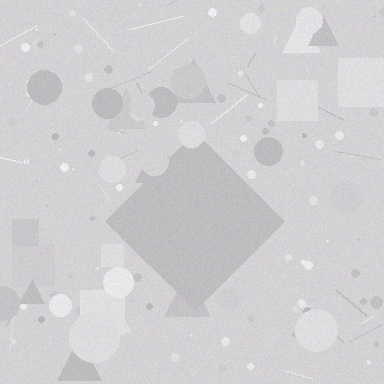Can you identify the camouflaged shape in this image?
The camouflaged shape is a diamond.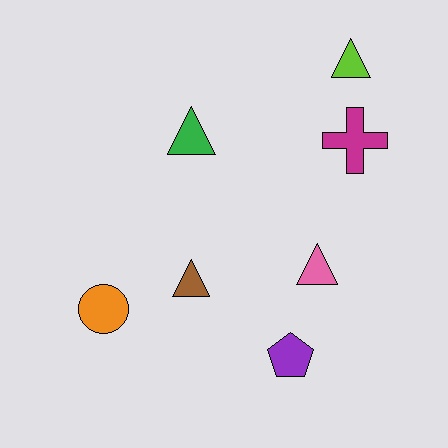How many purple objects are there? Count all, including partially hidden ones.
There is 1 purple object.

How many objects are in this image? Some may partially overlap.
There are 7 objects.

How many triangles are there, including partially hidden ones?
There are 4 triangles.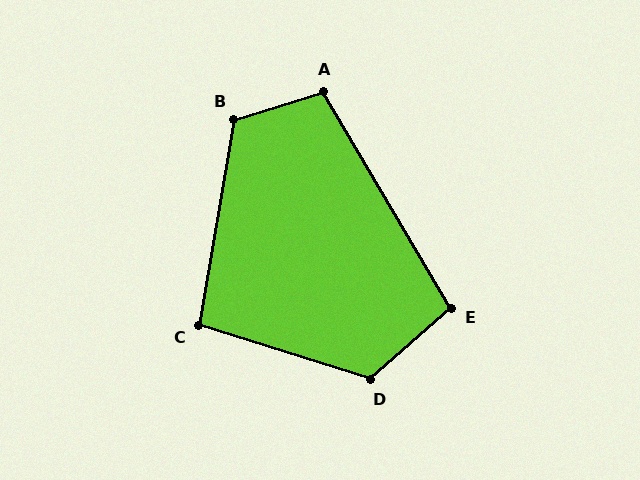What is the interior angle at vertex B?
Approximately 117 degrees (obtuse).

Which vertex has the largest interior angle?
D, at approximately 121 degrees.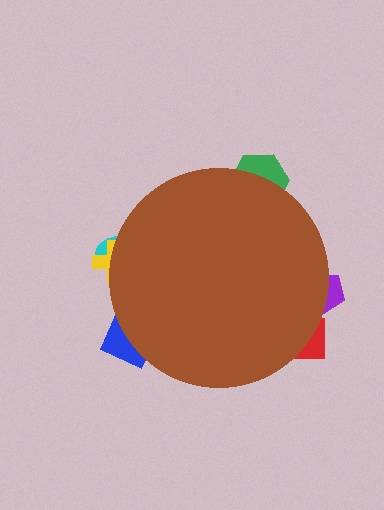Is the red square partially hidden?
Yes, the red square is partially hidden behind the brown circle.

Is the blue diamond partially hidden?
Yes, the blue diamond is partially hidden behind the brown circle.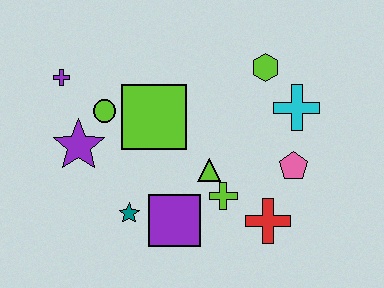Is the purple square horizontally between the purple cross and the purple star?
No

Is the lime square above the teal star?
Yes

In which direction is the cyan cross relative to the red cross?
The cyan cross is above the red cross.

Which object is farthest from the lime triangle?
The purple cross is farthest from the lime triangle.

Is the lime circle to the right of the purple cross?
Yes